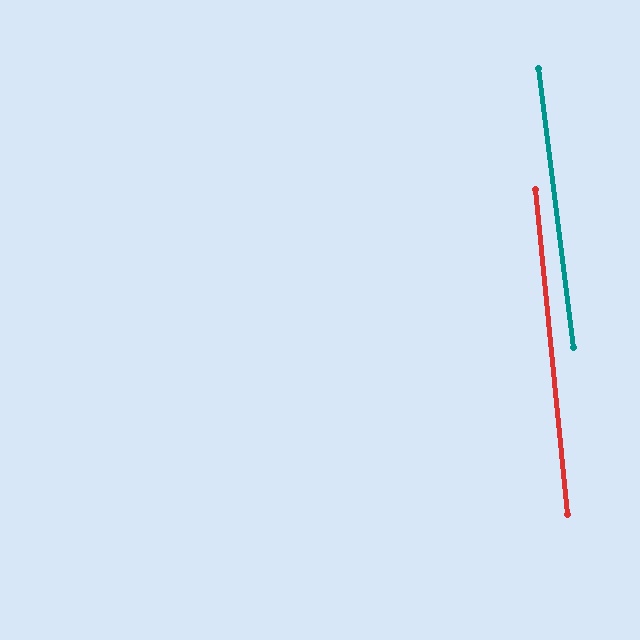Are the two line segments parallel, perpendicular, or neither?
Parallel — their directions differ by only 1.4°.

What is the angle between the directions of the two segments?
Approximately 1 degree.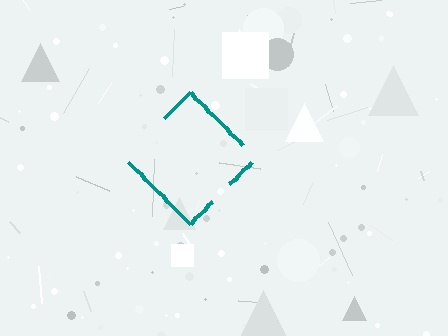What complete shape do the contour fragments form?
The contour fragments form a diamond.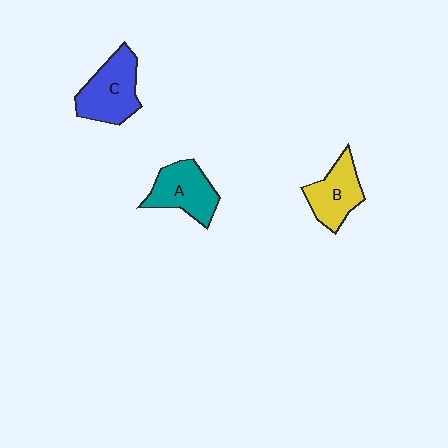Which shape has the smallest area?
Shape B (yellow).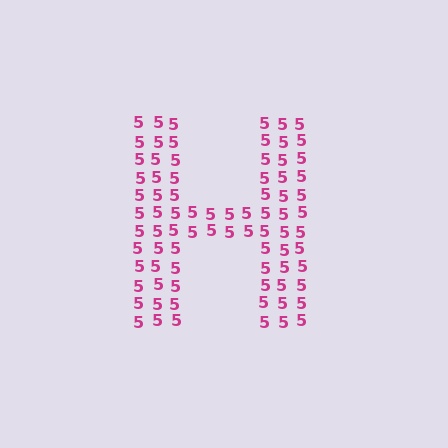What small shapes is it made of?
It is made of small digit 5's.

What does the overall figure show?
The overall figure shows the letter H.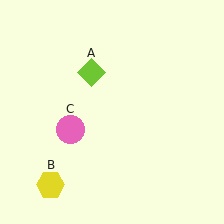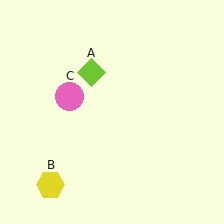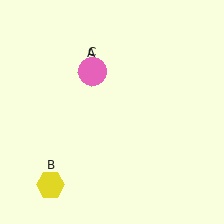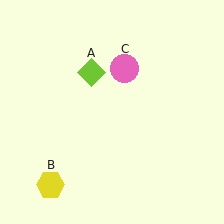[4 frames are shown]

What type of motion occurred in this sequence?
The pink circle (object C) rotated clockwise around the center of the scene.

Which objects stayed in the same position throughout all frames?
Lime diamond (object A) and yellow hexagon (object B) remained stationary.